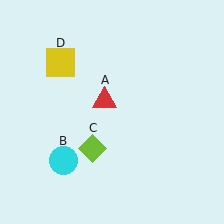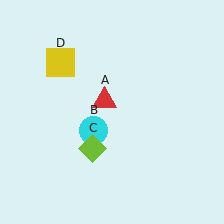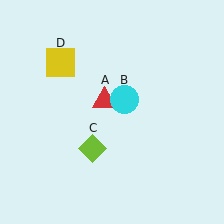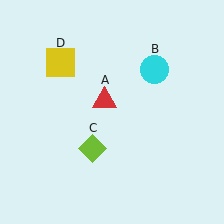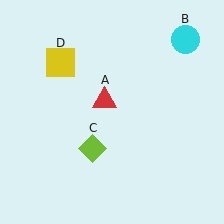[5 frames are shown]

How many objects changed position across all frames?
1 object changed position: cyan circle (object B).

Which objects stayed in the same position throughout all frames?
Red triangle (object A) and lime diamond (object C) and yellow square (object D) remained stationary.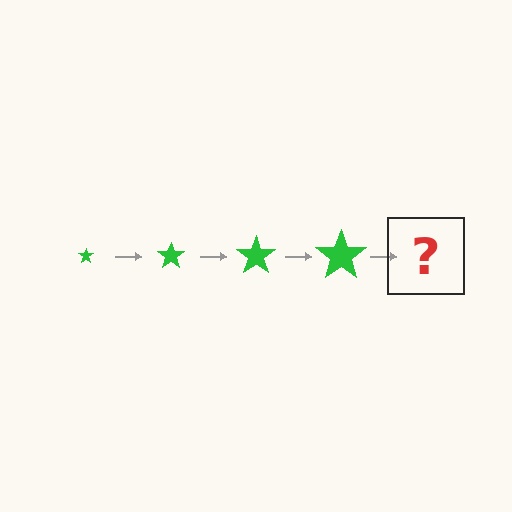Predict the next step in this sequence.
The next step is a green star, larger than the previous one.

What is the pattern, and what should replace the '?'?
The pattern is that the star gets progressively larger each step. The '?' should be a green star, larger than the previous one.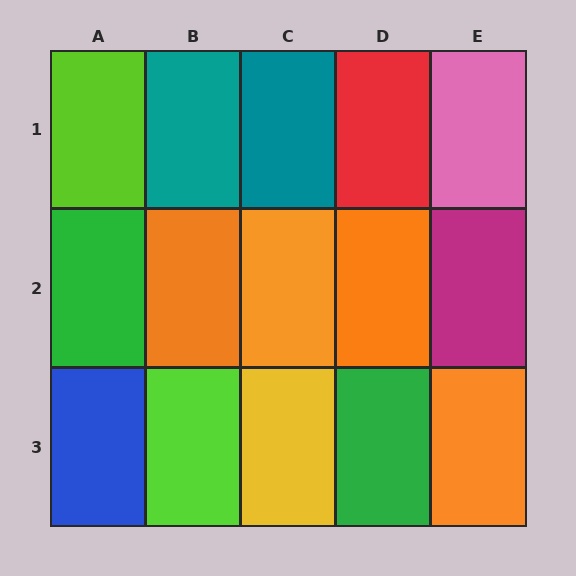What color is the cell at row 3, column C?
Yellow.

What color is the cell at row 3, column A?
Blue.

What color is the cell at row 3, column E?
Orange.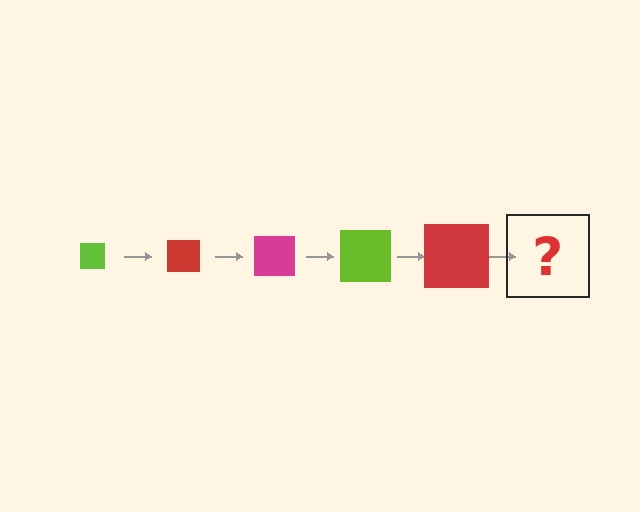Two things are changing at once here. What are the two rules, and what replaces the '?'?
The two rules are that the square grows larger each step and the color cycles through lime, red, and magenta. The '?' should be a magenta square, larger than the previous one.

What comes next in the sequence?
The next element should be a magenta square, larger than the previous one.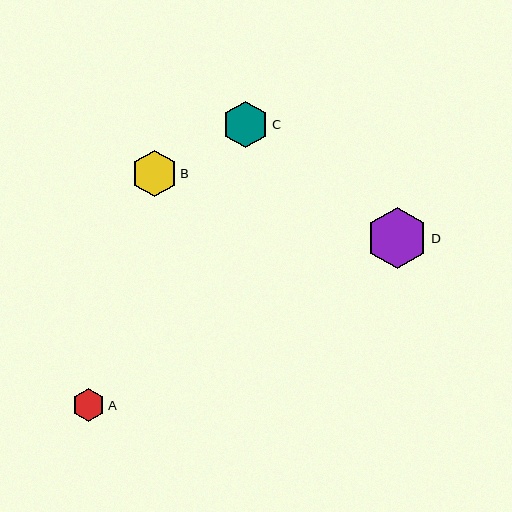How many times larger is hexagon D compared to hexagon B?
Hexagon D is approximately 1.3 times the size of hexagon B.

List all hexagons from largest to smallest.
From largest to smallest: D, C, B, A.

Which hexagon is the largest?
Hexagon D is the largest with a size of approximately 61 pixels.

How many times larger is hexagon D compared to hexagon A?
Hexagon D is approximately 1.9 times the size of hexagon A.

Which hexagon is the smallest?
Hexagon A is the smallest with a size of approximately 33 pixels.